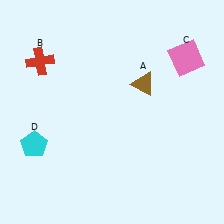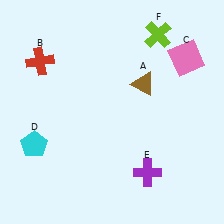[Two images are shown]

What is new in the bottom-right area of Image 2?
A purple cross (E) was added in the bottom-right area of Image 2.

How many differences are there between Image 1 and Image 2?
There are 2 differences between the two images.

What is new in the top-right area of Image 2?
A lime cross (F) was added in the top-right area of Image 2.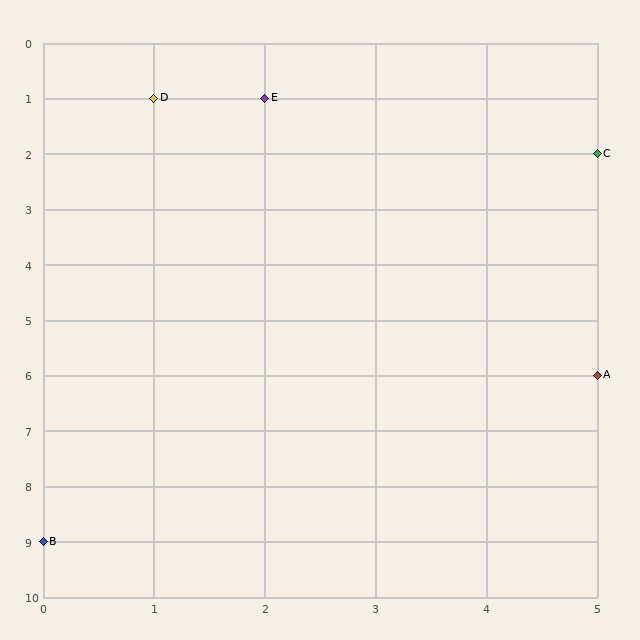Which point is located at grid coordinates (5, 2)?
Point C is at (5, 2).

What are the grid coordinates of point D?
Point D is at grid coordinates (1, 1).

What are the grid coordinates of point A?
Point A is at grid coordinates (5, 6).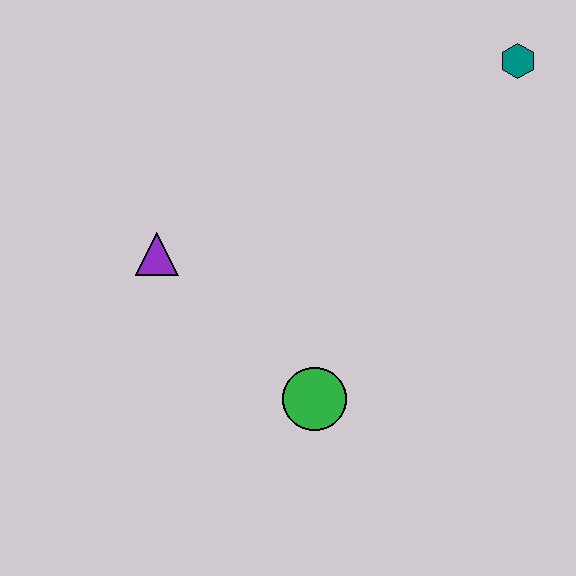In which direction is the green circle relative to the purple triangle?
The green circle is to the right of the purple triangle.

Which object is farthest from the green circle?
The teal hexagon is farthest from the green circle.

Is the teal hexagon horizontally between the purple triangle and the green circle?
No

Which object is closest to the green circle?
The purple triangle is closest to the green circle.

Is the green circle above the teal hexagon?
No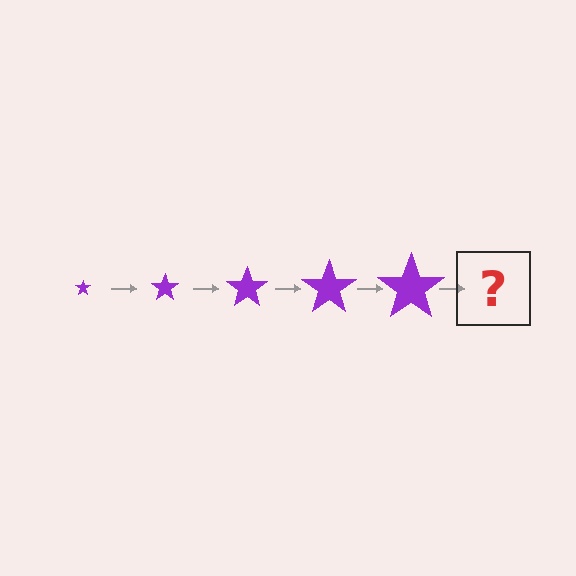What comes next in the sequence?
The next element should be a purple star, larger than the previous one.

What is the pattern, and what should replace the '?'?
The pattern is that the star gets progressively larger each step. The '?' should be a purple star, larger than the previous one.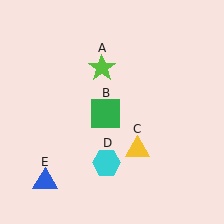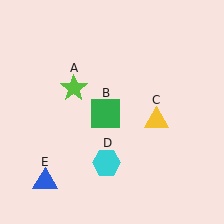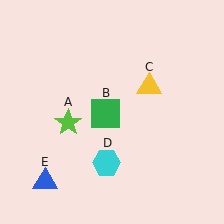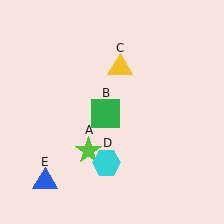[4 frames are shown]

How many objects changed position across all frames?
2 objects changed position: lime star (object A), yellow triangle (object C).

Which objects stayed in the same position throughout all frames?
Green square (object B) and cyan hexagon (object D) and blue triangle (object E) remained stationary.